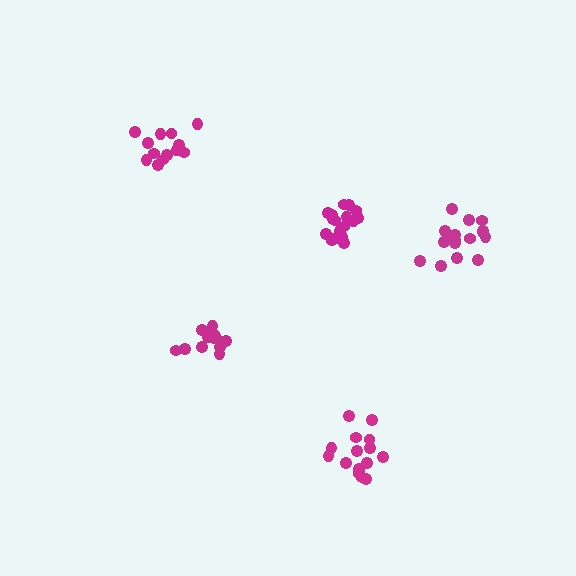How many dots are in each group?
Group 1: 13 dots, Group 2: 17 dots, Group 3: 13 dots, Group 4: 17 dots, Group 5: 15 dots (75 total).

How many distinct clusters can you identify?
There are 5 distinct clusters.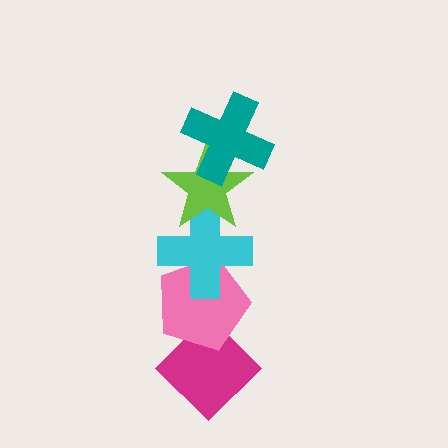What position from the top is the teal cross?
The teal cross is 1st from the top.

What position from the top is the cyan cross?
The cyan cross is 3rd from the top.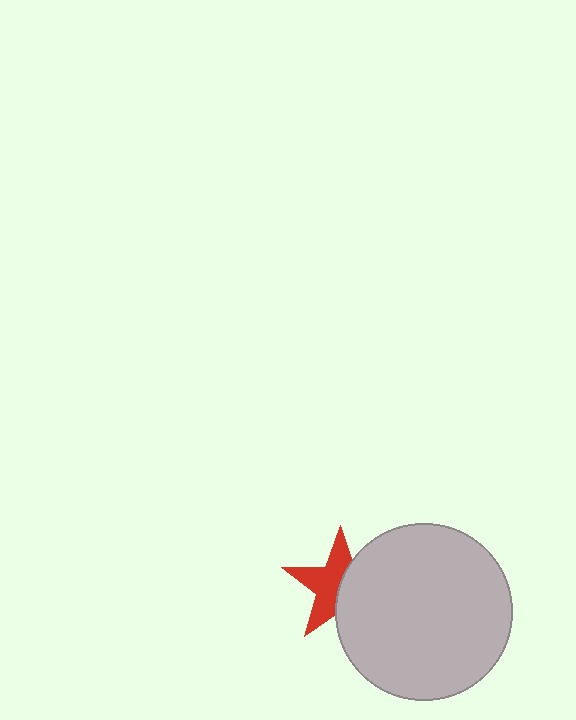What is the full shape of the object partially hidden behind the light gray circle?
The partially hidden object is a red star.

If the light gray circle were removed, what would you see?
You would see the complete red star.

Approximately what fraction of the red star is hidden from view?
Roughly 45% of the red star is hidden behind the light gray circle.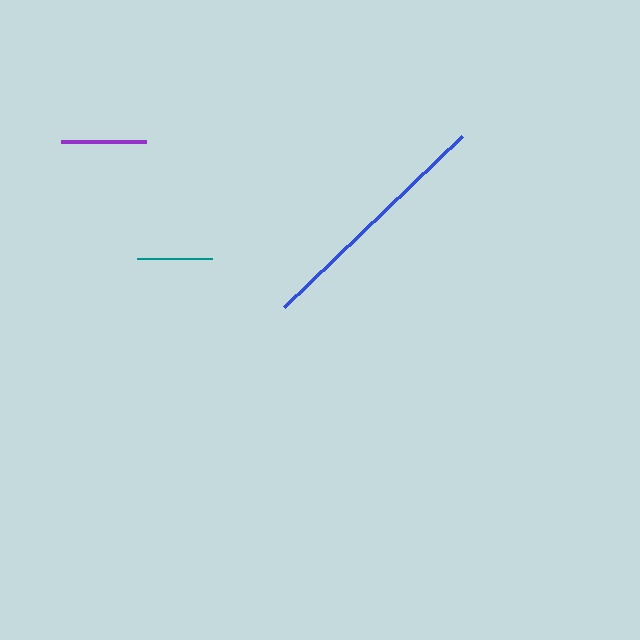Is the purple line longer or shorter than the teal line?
The purple line is longer than the teal line.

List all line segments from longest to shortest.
From longest to shortest: blue, purple, teal.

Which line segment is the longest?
The blue line is the longest at approximately 247 pixels.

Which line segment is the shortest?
The teal line is the shortest at approximately 75 pixels.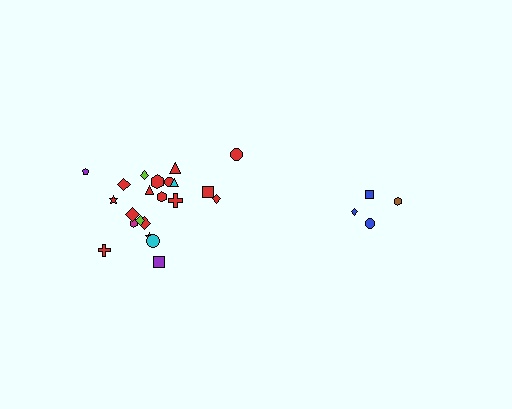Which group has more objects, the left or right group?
The left group.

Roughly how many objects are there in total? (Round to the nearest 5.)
Roughly 25 objects in total.